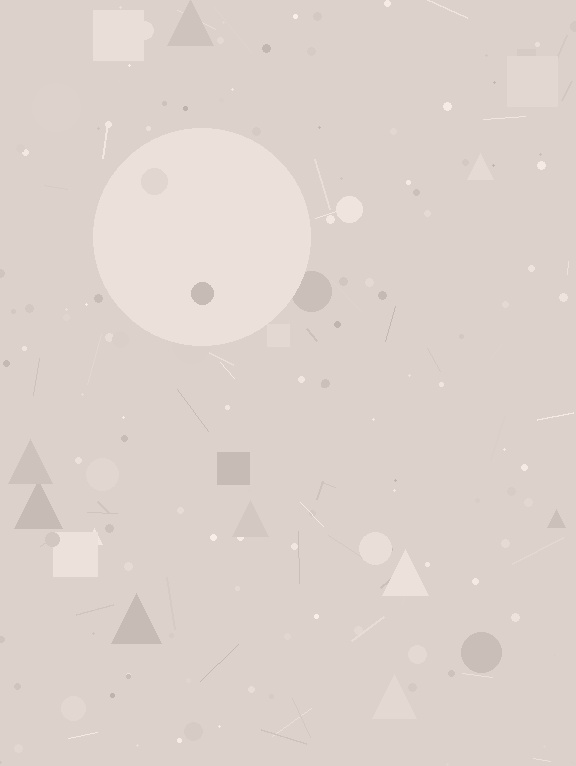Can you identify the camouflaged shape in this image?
The camouflaged shape is a circle.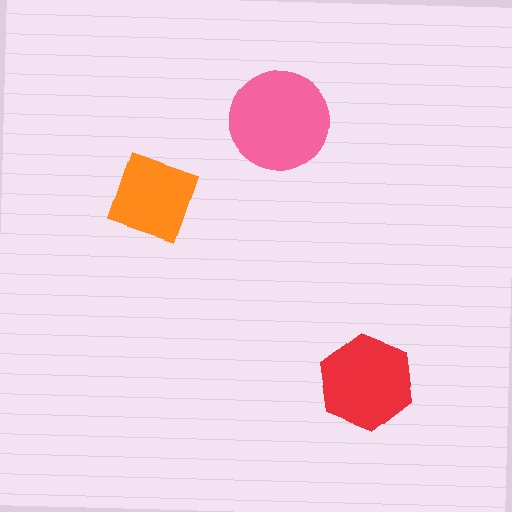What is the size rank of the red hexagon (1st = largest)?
2nd.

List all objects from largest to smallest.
The pink circle, the red hexagon, the orange square.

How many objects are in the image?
There are 3 objects in the image.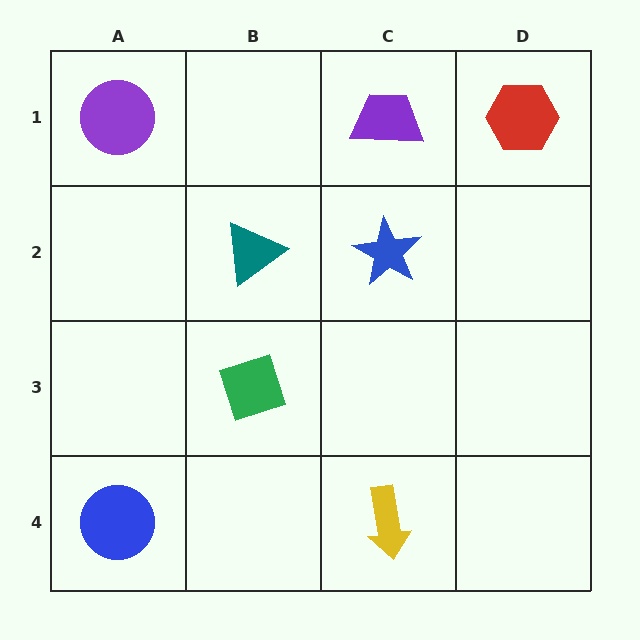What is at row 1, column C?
A purple trapezoid.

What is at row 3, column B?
A green diamond.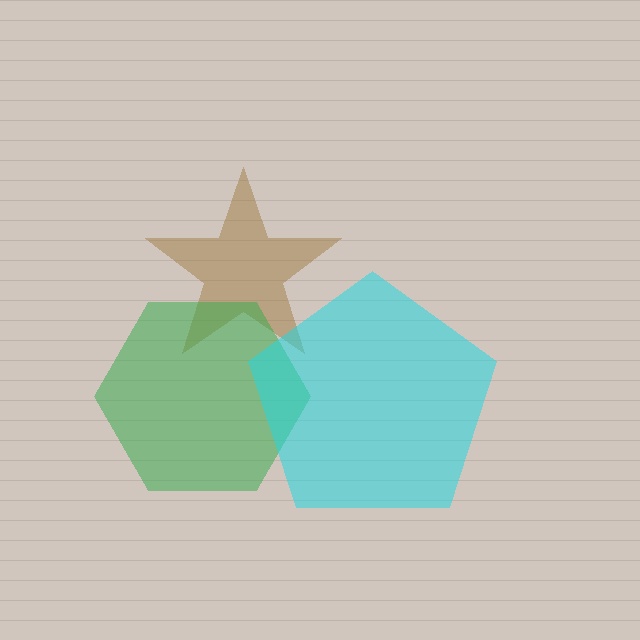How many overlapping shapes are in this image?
There are 3 overlapping shapes in the image.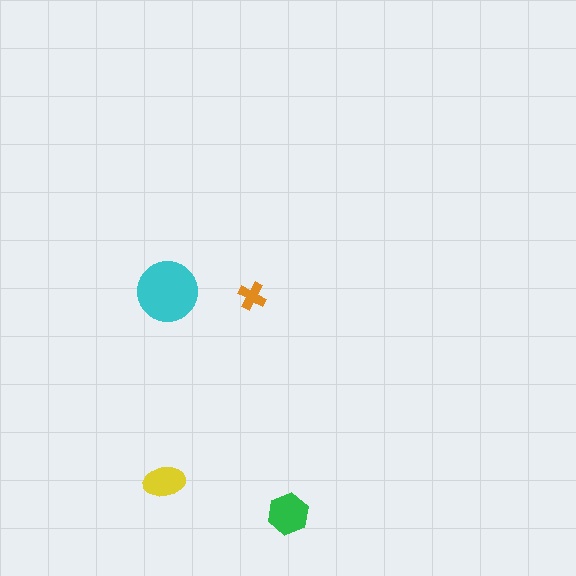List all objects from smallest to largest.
The orange cross, the yellow ellipse, the green hexagon, the cyan circle.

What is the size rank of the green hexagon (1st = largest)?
2nd.